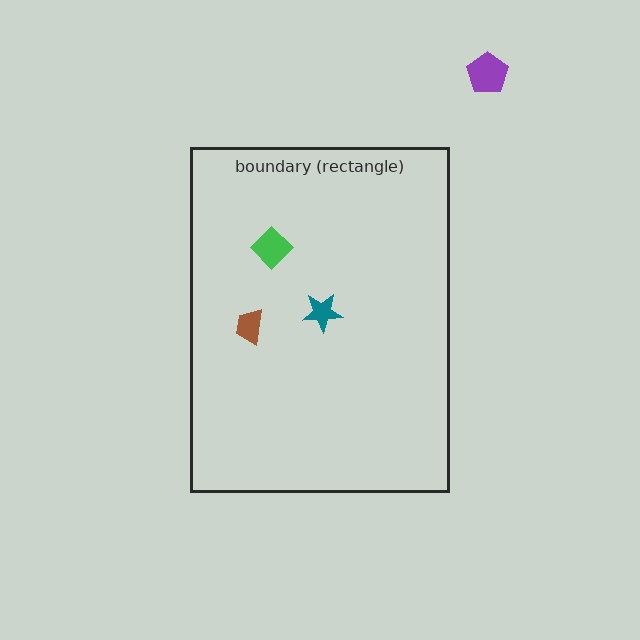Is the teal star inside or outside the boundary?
Inside.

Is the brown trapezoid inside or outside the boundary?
Inside.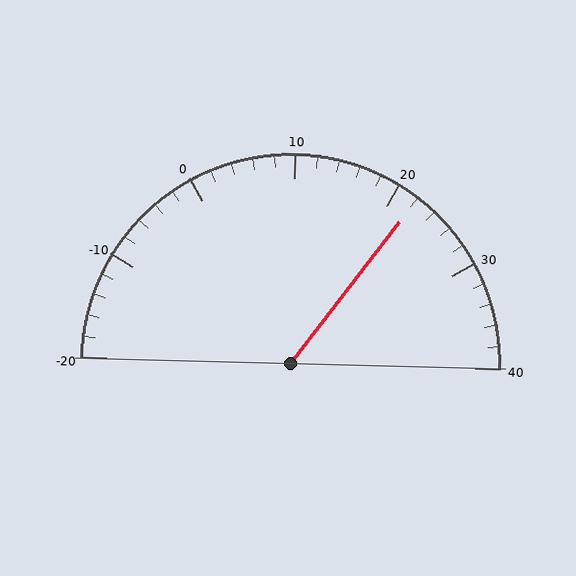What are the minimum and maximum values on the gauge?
The gauge ranges from -20 to 40.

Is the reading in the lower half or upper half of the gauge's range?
The reading is in the upper half of the range (-20 to 40).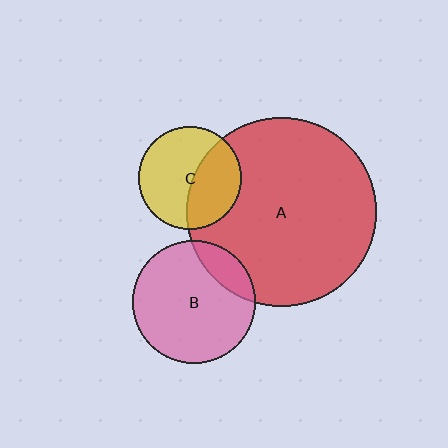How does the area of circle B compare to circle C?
Approximately 1.4 times.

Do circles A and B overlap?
Yes.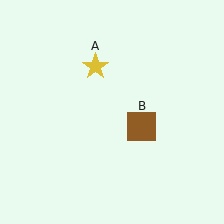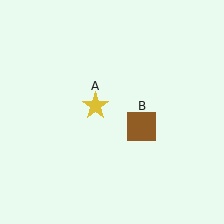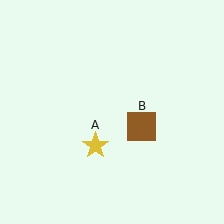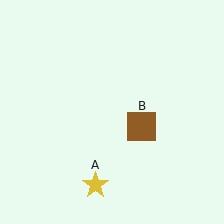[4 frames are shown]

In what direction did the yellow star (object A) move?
The yellow star (object A) moved down.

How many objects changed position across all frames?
1 object changed position: yellow star (object A).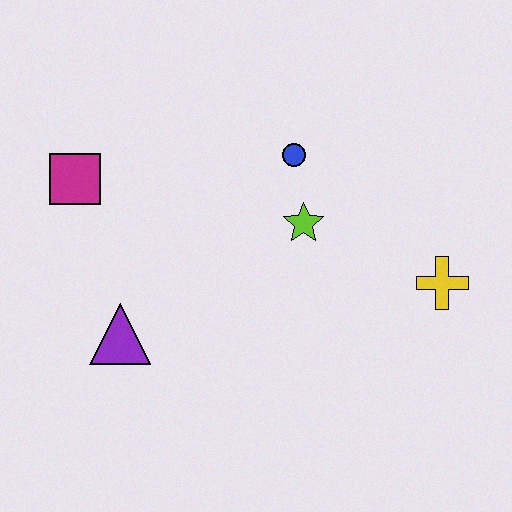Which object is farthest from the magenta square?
The yellow cross is farthest from the magenta square.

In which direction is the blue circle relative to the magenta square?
The blue circle is to the right of the magenta square.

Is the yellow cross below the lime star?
Yes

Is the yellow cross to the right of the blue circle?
Yes